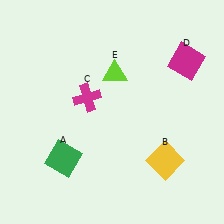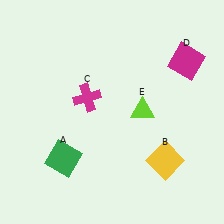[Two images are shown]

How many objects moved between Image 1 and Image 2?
1 object moved between the two images.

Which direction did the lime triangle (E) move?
The lime triangle (E) moved down.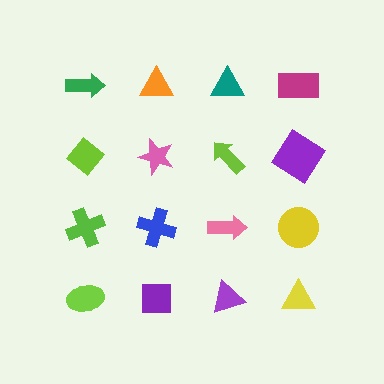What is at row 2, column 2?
A pink star.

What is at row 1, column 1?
A green arrow.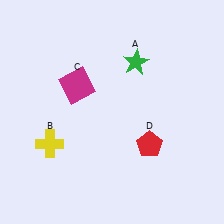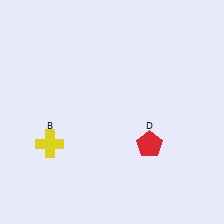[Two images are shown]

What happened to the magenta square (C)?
The magenta square (C) was removed in Image 2. It was in the top-left area of Image 1.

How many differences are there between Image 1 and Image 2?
There are 2 differences between the two images.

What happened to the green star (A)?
The green star (A) was removed in Image 2. It was in the top-right area of Image 1.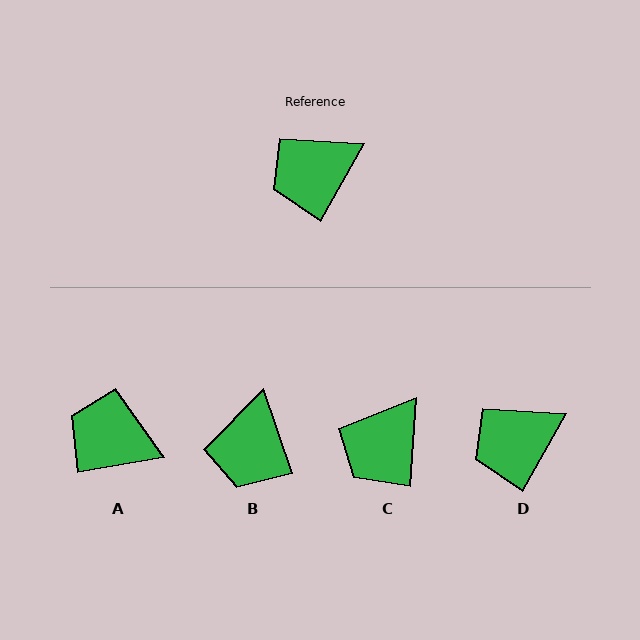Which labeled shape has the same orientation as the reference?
D.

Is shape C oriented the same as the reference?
No, it is off by about 25 degrees.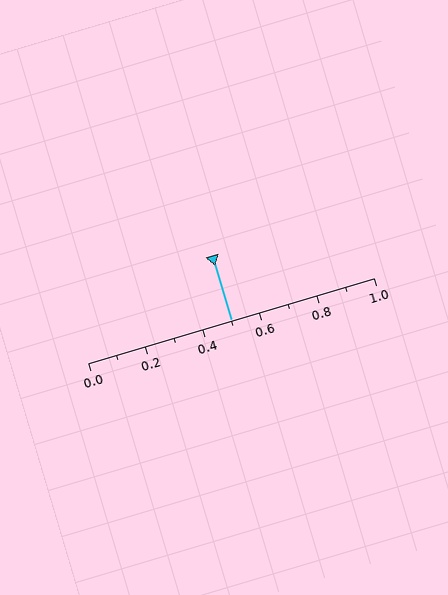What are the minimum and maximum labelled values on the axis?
The axis runs from 0.0 to 1.0.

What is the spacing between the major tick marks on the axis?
The major ticks are spaced 0.2 apart.